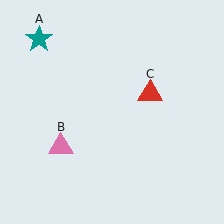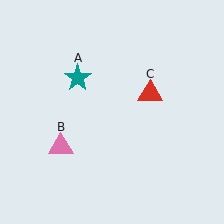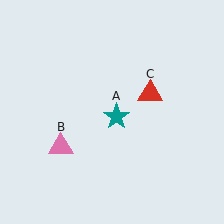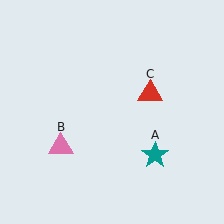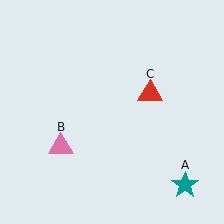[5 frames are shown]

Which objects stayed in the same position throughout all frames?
Pink triangle (object B) and red triangle (object C) remained stationary.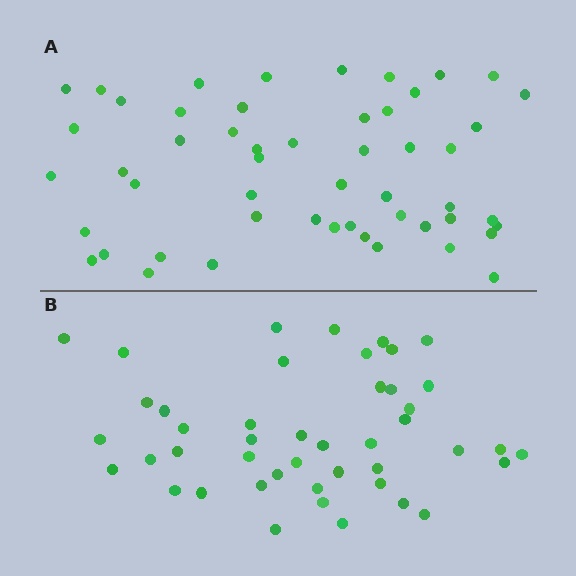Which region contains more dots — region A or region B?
Region A (the top region) has more dots.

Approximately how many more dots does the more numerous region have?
Region A has roughly 8 or so more dots than region B.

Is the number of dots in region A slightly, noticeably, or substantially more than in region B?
Region A has only slightly more — the two regions are fairly close. The ratio is roughly 1.2 to 1.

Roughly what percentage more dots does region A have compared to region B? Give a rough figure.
About 15% more.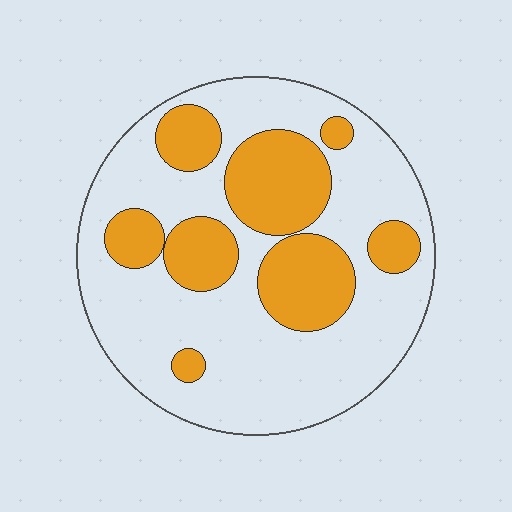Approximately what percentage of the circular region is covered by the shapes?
Approximately 30%.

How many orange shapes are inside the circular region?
8.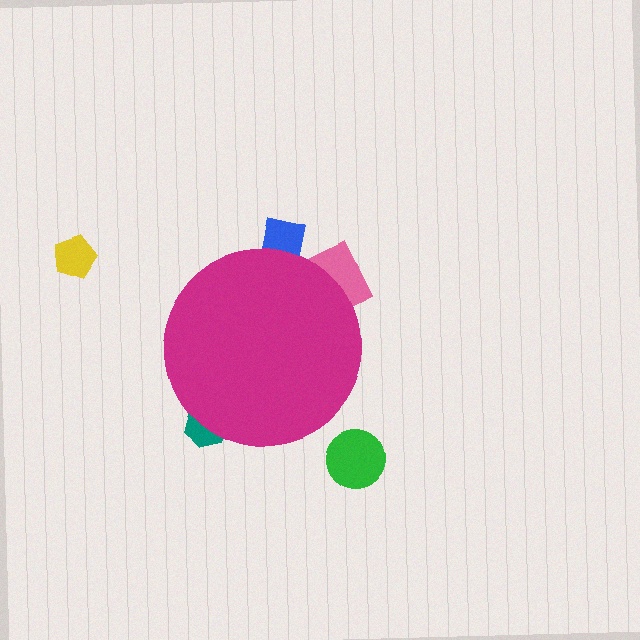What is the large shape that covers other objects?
A magenta circle.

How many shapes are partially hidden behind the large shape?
3 shapes are partially hidden.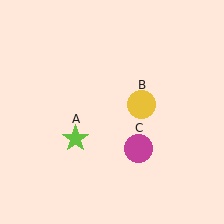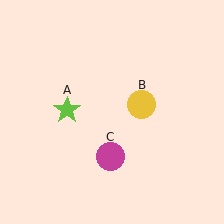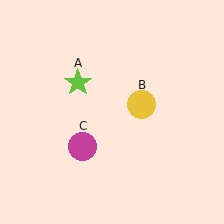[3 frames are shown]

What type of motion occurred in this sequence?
The lime star (object A), magenta circle (object C) rotated clockwise around the center of the scene.